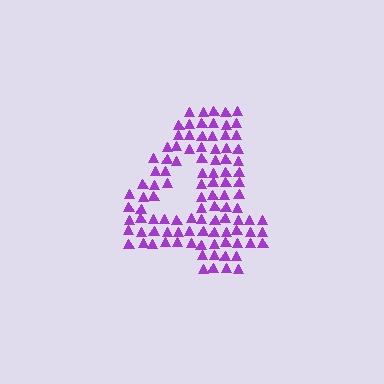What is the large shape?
The large shape is the digit 4.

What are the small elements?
The small elements are triangles.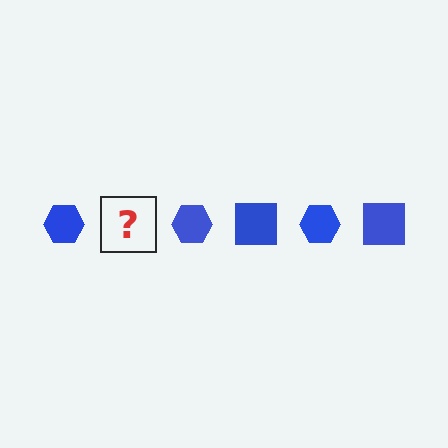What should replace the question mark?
The question mark should be replaced with a blue square.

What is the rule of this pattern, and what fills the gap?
The rule is that the pattern cycles through hexagon, square shapes in blue. The gap should be filled with a blue square.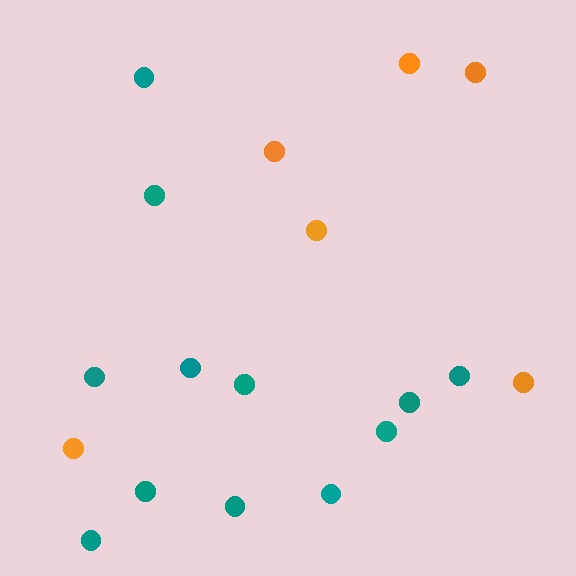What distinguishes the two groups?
There are 2 groups: one group of orange circles (6) and one group of teal circles (12).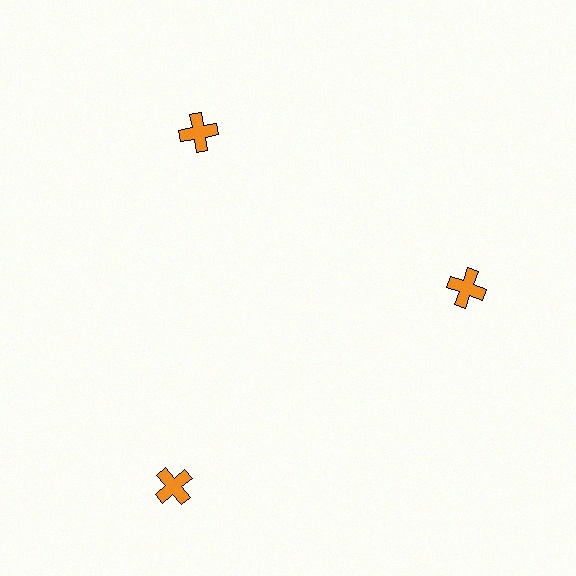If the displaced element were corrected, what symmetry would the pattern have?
It would have 3-fold rotational symmetry — the pattern would map onto itself every 120 degrees.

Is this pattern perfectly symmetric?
No. The 3 orange crosses are arranged in a ring, but one element near the 7 o'clock position is pushed outward from the center, breaking the 3-fold rotational symmetry.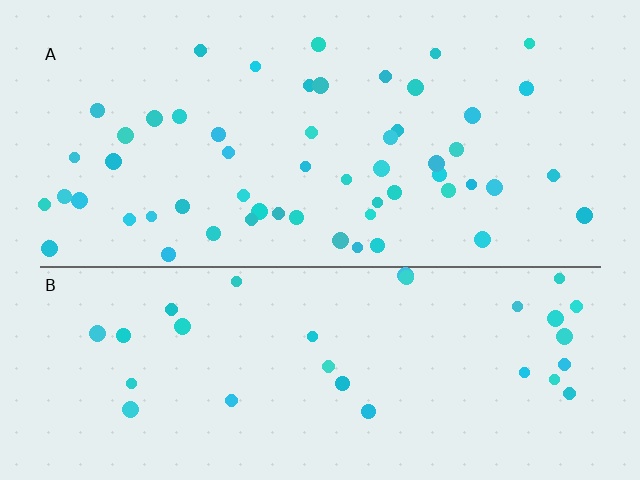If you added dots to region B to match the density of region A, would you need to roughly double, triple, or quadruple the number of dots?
Approximately double.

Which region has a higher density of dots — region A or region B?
A (the top).